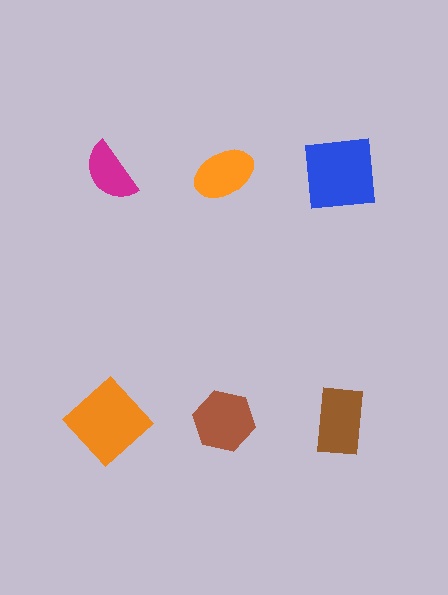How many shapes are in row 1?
3 shapes.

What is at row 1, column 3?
A blue square.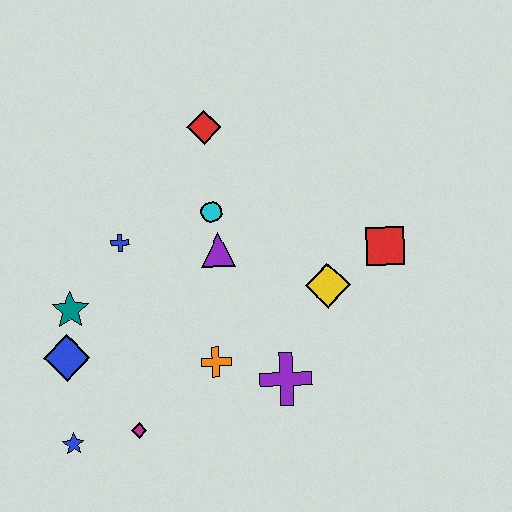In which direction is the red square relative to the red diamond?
The red square is to the right of the red diamond.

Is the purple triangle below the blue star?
No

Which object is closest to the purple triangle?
The cyan circle is closest to the purple triangle.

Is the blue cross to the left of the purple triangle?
Yes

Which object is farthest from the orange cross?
The red diamond is farthest from the orange cross.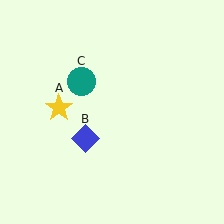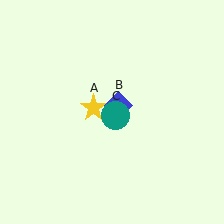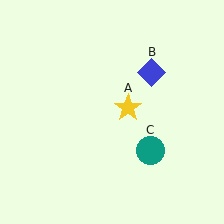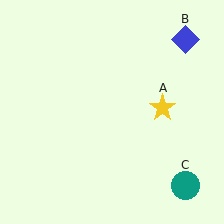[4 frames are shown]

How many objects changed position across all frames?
3 objects changed position: yellow star (object A), blue diamond (object B), teal circle (object C).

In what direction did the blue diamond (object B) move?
The blue diamond (object B) moved up and to the right.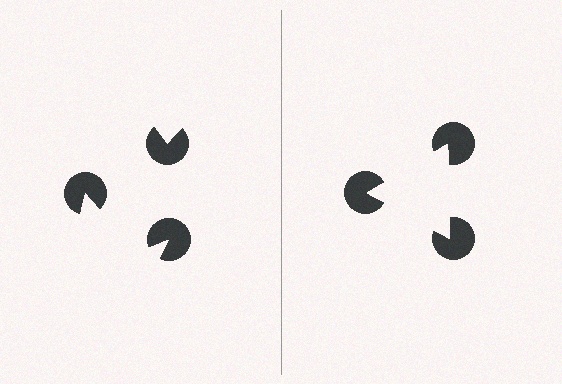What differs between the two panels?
The pac-man discs are positioned identically on both sides; only the wedge orientations differ. On the right they align to a triangle; on the left they are misaligned.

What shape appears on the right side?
An illusory triangle.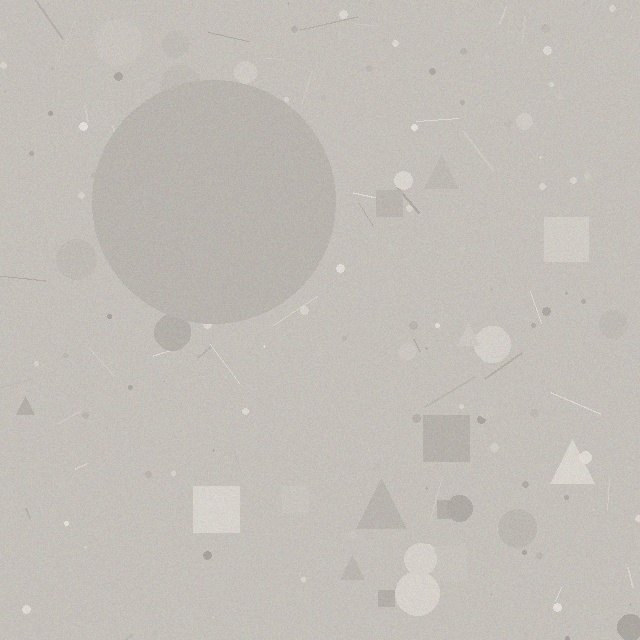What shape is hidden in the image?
A circle is hidden in the image.